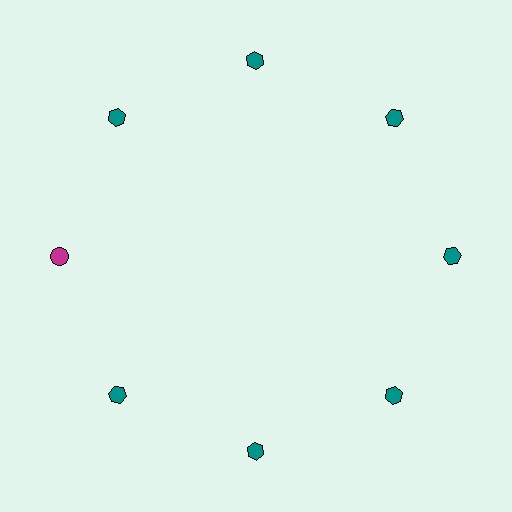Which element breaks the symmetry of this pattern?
The magenta circle at roughly the 9 o'clock position breaks the symmetry. All other shapes are teal hexagons.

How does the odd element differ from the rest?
It differs in both color (magenta instead of teal) and shape (circle instead of hexagon).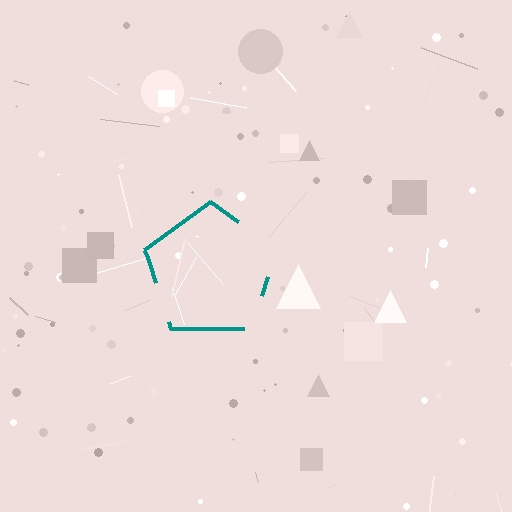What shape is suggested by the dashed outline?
The dashed outline suggests a pentagon.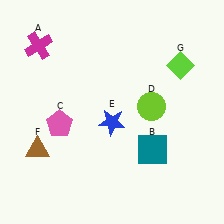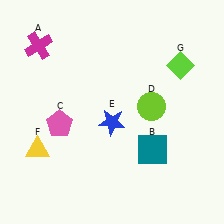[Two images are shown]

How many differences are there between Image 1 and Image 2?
There is 1 difference between the two images.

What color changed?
The triangle (F) changed from brown in Image 1 to yellow in Image 2.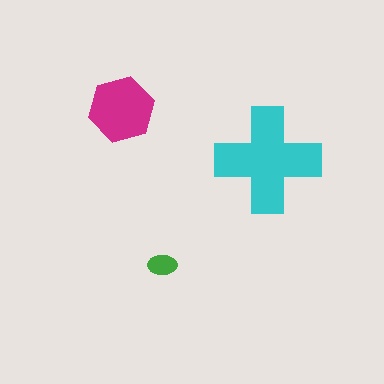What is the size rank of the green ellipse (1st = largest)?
3rd.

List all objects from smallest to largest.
The green ellipse, the magenta hexagon, the cyan cross.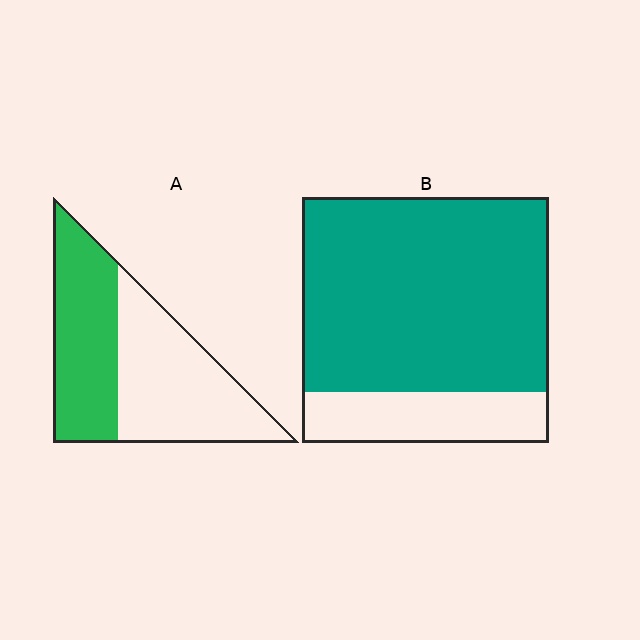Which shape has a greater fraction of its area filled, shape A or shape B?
Shape B.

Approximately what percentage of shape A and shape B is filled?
A is approximately 45% and B is approximately 80%.